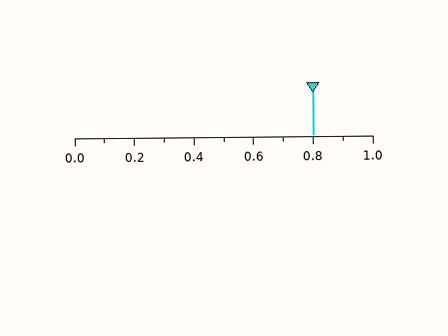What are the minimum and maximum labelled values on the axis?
The axis runs from 0.0 to 1.0.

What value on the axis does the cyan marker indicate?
The marker indicates approximately 0.8.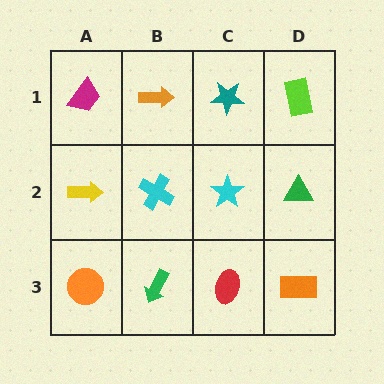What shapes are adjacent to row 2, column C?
A teal star (row 1, column C), a red ellipse (row 3, column C), a cyan cross (row 2, column B), a green triangle (row 2, column D).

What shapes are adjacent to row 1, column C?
A cyan star (row 2, column C), an orange arrow (row 1, column B), a lime rectangle (row 1, column D).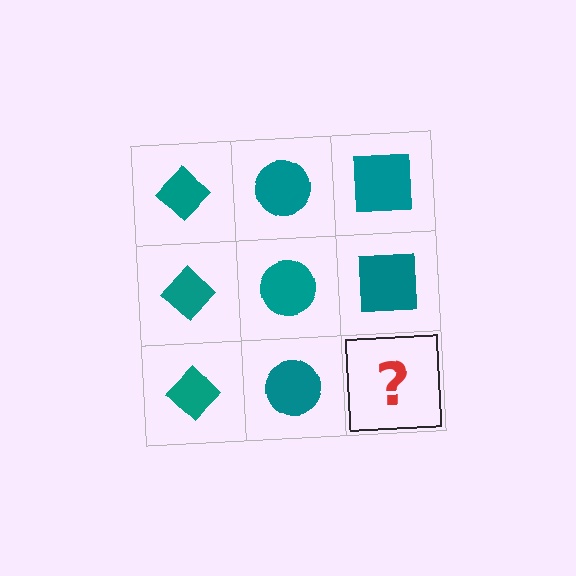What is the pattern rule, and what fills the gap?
The rule is that each column has a consistent shape. The gap should be filled with a teal square.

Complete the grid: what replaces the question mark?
The question mark should be replaced with a teal square.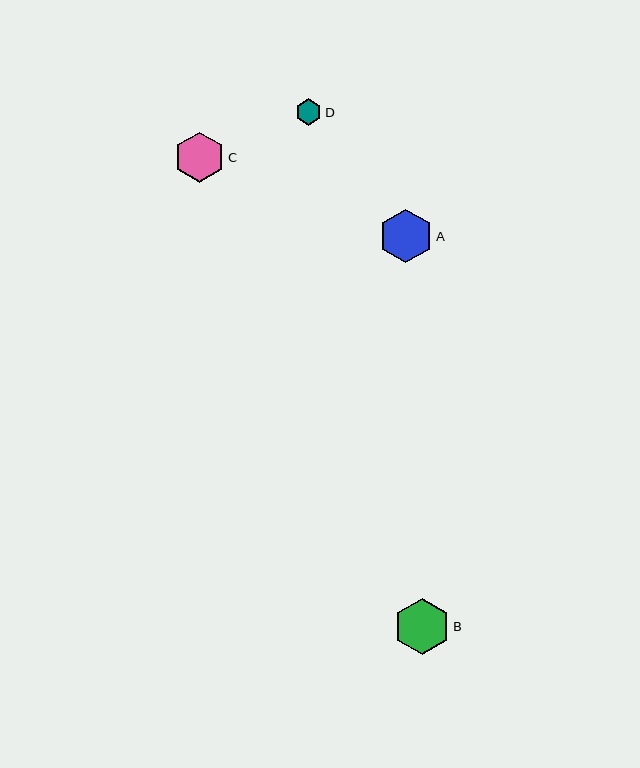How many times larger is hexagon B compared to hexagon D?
Hexagon B is approximately 2.1 times the size of hexagon D.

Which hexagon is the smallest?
Hexagon D is the smallest with a size of approximately 26 pixels.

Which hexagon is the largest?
Hexagon B is the largest with a size of approximately 56 pixels.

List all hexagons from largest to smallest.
From largest to smallest: B, A, C, D.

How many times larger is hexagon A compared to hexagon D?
Hexagon A is approximately 2.0 times the size of hexagon D.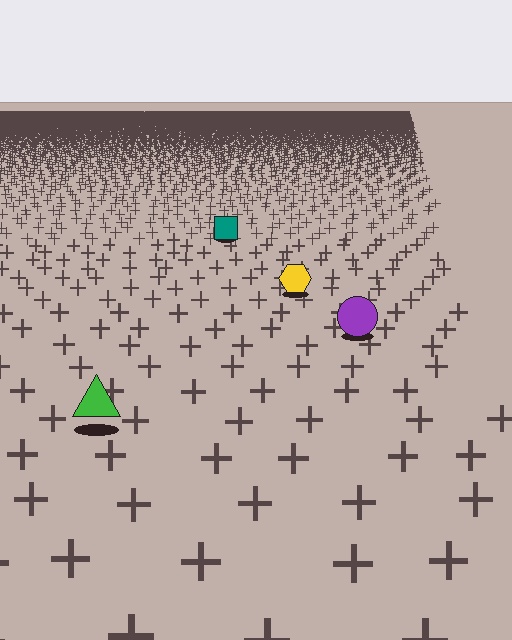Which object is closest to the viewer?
The green triangle is closest. The texture marks near it are larger and more spread out.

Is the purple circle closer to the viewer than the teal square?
Yes. The purple circle is closer — you can tell from the texture gradient: the ground texture is coarser near it.